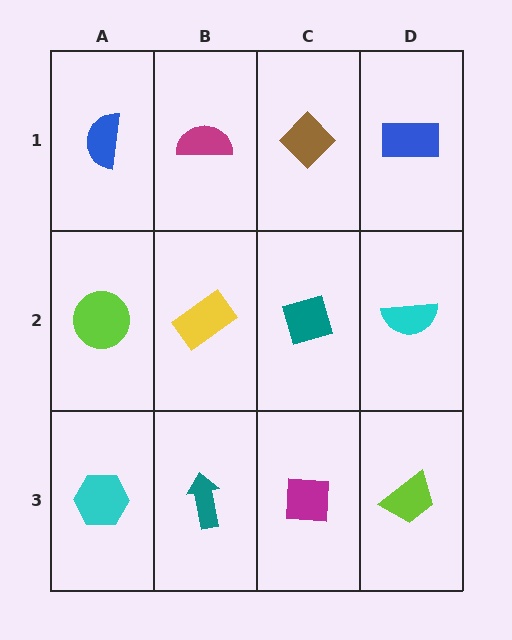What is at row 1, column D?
A blue rectangle.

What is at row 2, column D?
A cyan semicircle.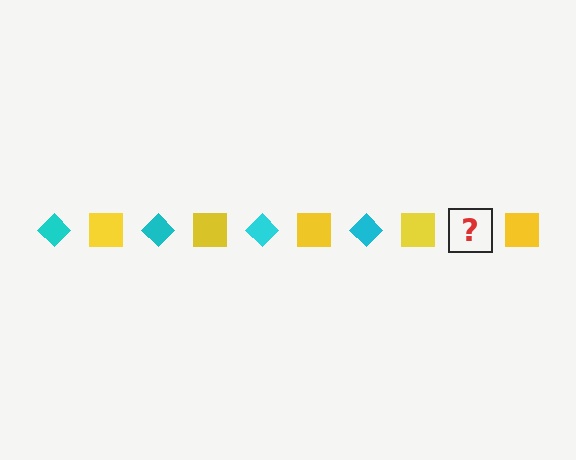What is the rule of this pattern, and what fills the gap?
The rule is that the pattern alternates between cyan diamond and yellow square. The gap should be filled with a cyan diamond.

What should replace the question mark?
The question mark should be replaced with a cyan diamond.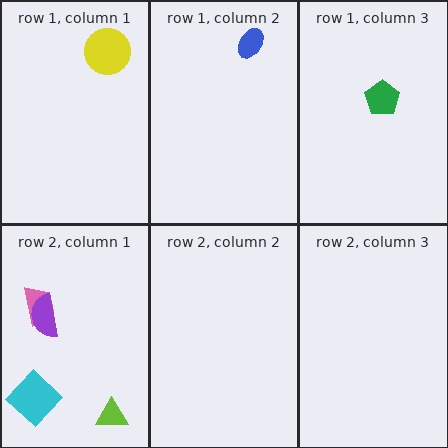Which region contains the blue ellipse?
The row 1, column 2 region.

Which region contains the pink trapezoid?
The row 2, column 1 region.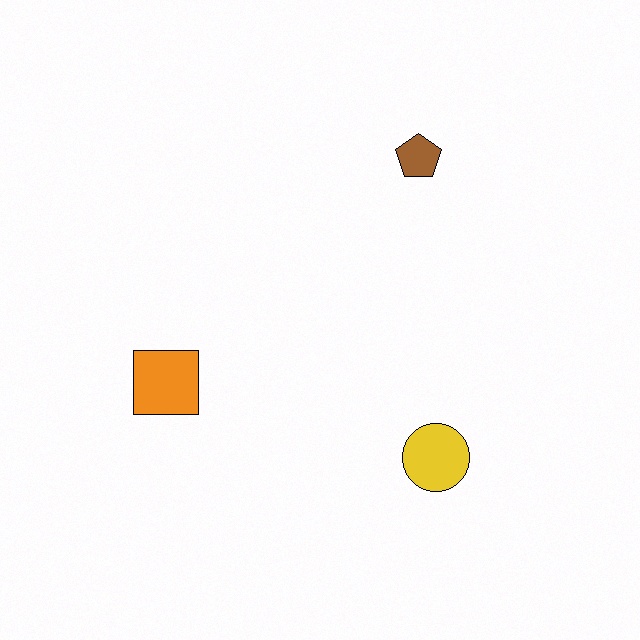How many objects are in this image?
There are 3 objects.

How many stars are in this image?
There are no stars.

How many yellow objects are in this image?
There is 1 yellow object.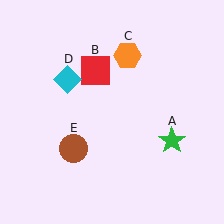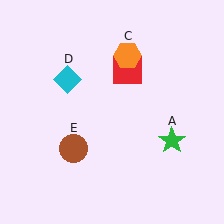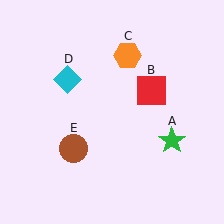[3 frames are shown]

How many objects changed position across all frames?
1 object changed position: red square (object B).